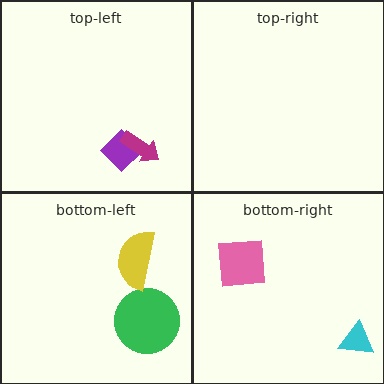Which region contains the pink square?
The bottom-right region.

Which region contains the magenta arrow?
The top-left region.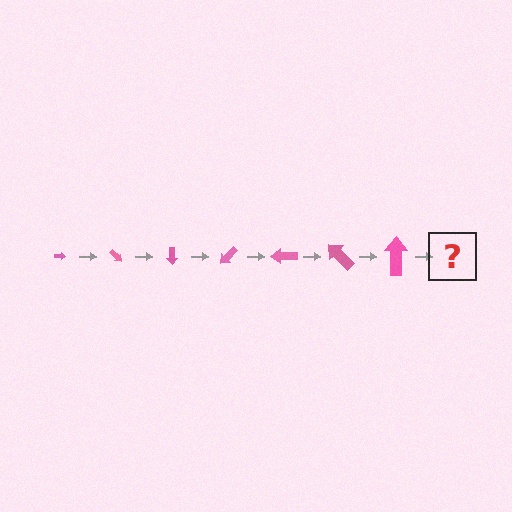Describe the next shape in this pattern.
It should be an arrow, larger than the previous one and rotated 315 degrees from the start.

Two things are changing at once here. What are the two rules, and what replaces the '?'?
The two rules are that the arrow grows larger each step and it rotates 45 degrees each step. The '?' should be an arrow, larger than the previous one and rotated 315 degrees from the start.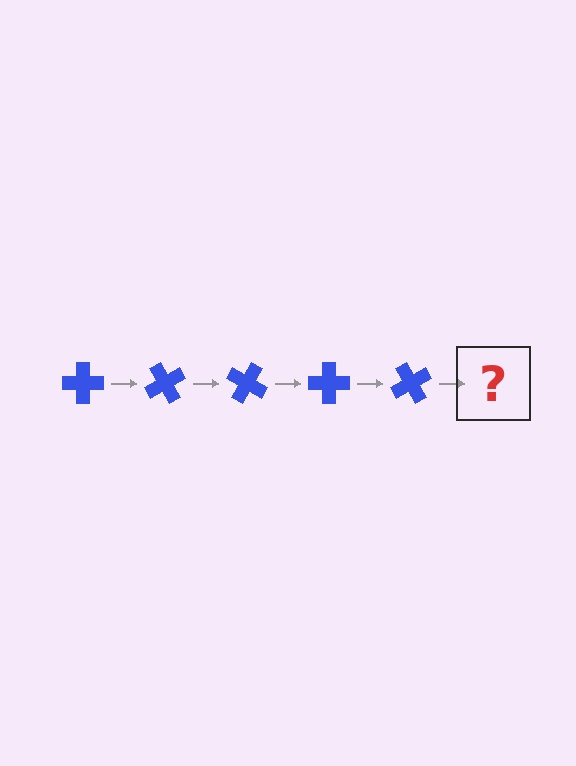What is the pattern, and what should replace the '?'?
The pattern is that the cross rotates 60 degrees each step. The '?' should be a blue cross rotated 300 degrees.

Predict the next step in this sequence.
The next step is a blue cross rotated 300 degrees.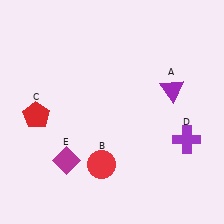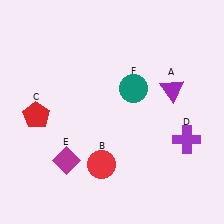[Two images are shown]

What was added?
A teal circle (F) was added in Image 2.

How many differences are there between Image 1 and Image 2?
There is 1 difference between the two images.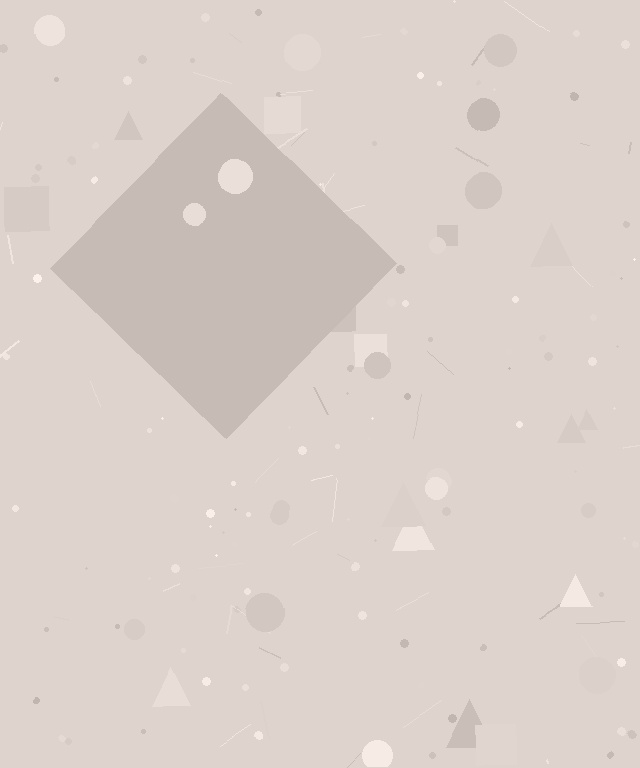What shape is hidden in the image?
A diamond is hidden in the image.